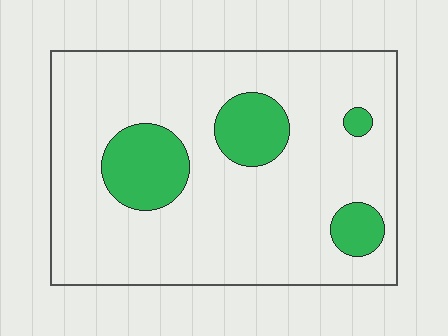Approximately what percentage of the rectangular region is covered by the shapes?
Approximately 15%.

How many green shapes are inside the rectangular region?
4.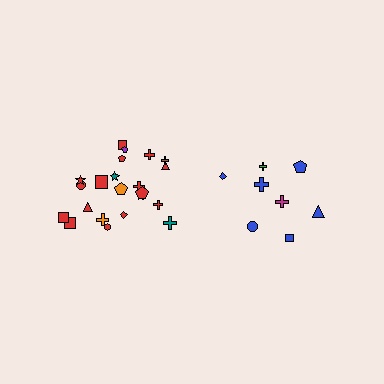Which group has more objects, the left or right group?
The left group.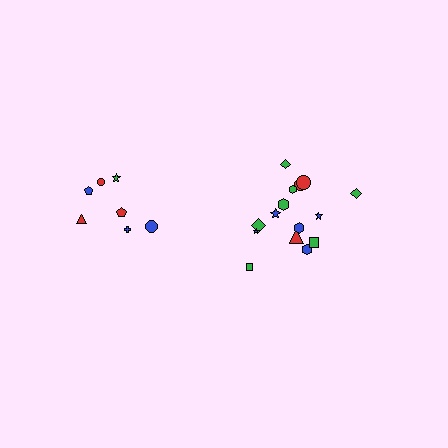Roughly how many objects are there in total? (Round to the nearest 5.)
Roughly 20 objects in total.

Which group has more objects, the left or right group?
The right group.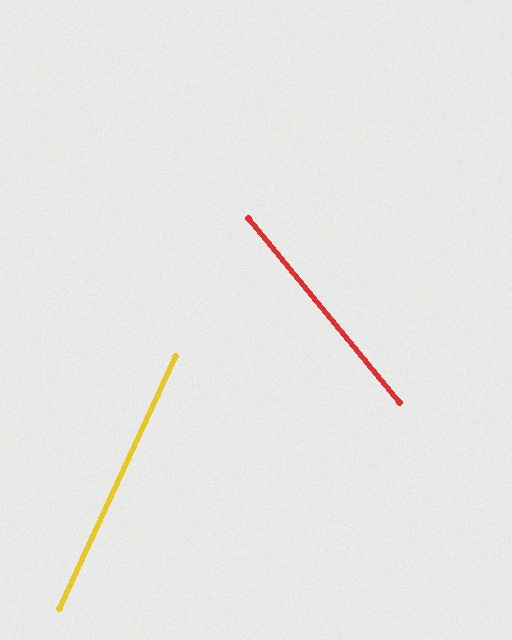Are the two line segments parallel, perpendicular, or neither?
Neither parallel nor perpendicular — they differ by about 64°.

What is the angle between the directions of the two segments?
Approximately 64 degrees.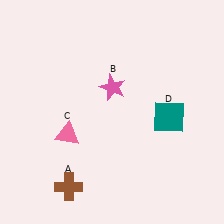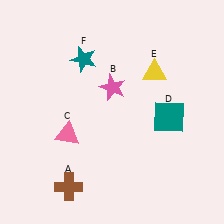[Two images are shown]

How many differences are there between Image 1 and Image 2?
There are 2 differences between the two images.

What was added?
A yellow triangle (E), a teal star (F) were added in Image 2.